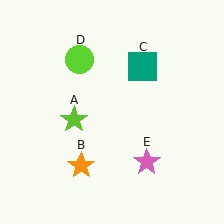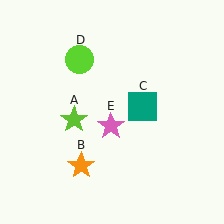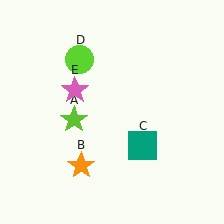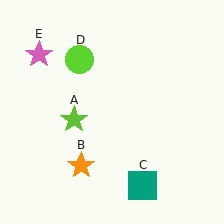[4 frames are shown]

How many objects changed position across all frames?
2 objects changed position: teal square (object C), pink star (object E).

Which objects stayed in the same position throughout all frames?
Lime star (object A) and orange star (object B) and lime circle (object D) remained stationary.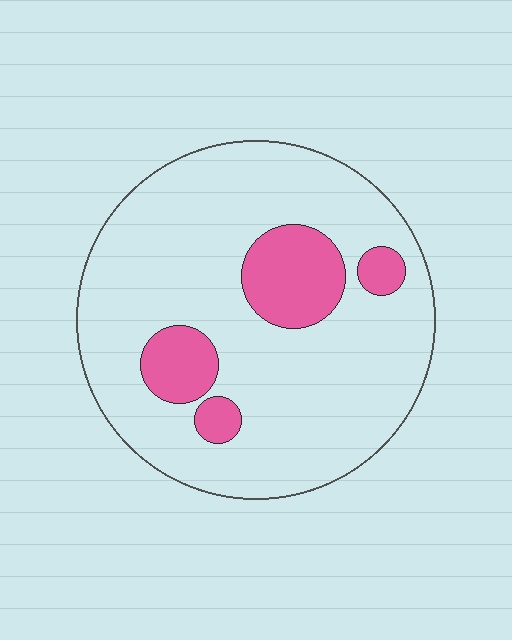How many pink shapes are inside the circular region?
4.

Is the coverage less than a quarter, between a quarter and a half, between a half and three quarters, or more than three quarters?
Less than a quarter.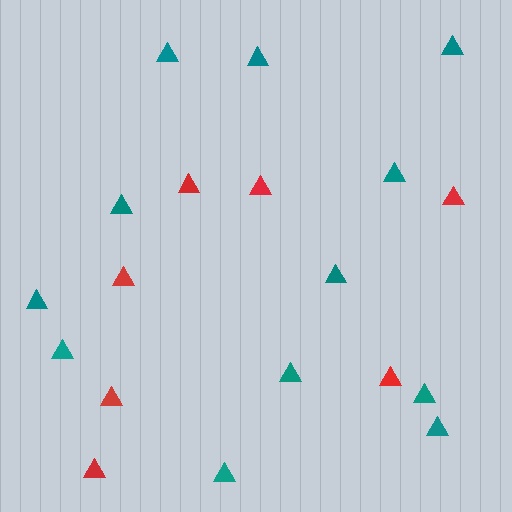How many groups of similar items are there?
There are 2 groups: one group of red triangles (7) and one group of teal triangles (12).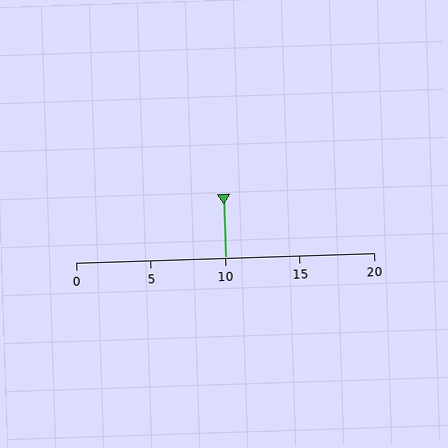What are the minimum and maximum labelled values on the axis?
The axis runs from 0 to 20.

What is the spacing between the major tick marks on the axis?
The major ticks are spaced 5 apart.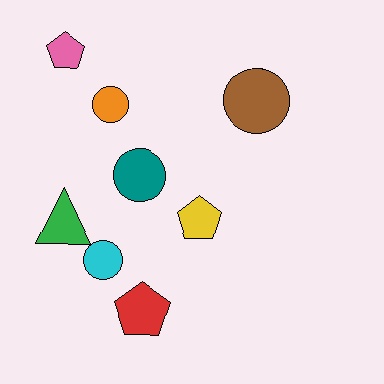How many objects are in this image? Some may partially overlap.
There are 8 objects.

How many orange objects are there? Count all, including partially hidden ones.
There is 1 orange object.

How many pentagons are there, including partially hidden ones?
There are 3 pentagons.